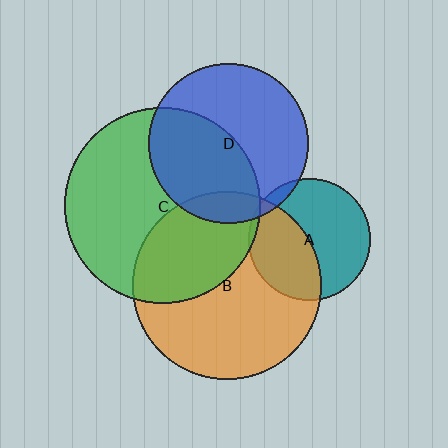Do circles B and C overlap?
Yes.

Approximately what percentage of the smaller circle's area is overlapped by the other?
Approximately 35%.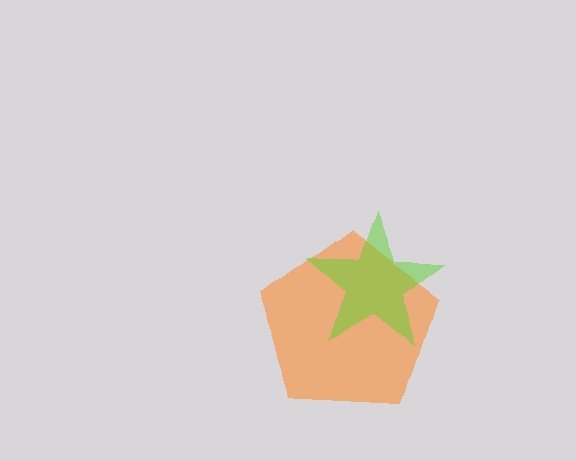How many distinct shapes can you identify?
There are 2 distinct shapes: an orange pentagon, a lime star.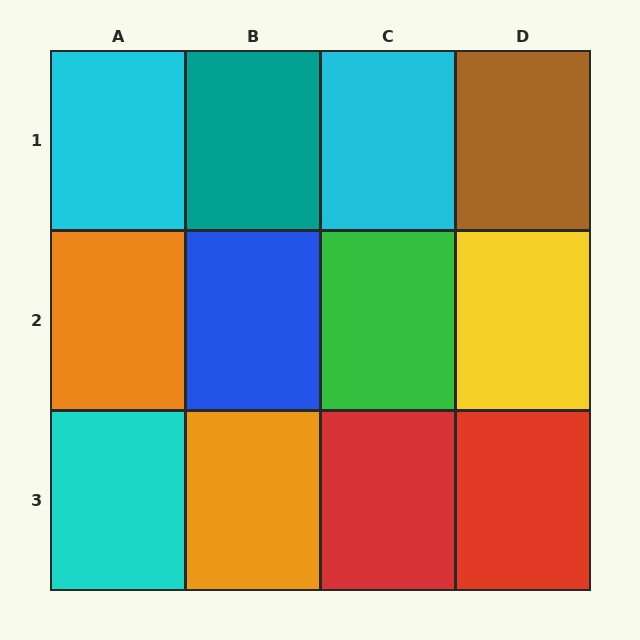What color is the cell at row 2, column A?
Orange.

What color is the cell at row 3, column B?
Orange.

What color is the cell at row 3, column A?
Cyan.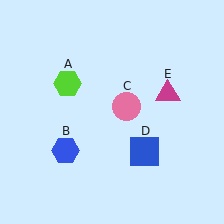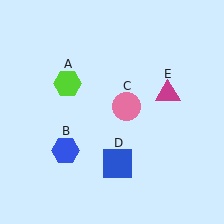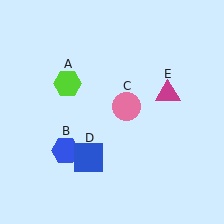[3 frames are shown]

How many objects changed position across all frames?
1 object changed position: blue square (object D).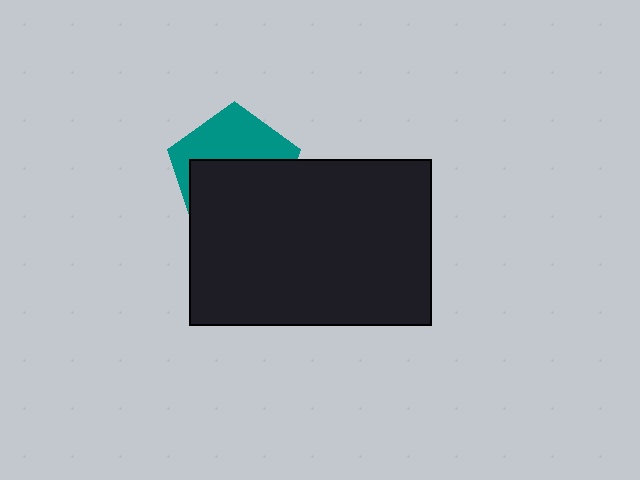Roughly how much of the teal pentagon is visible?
A small part of it is visible (roughly 44%).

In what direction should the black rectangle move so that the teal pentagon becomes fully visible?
The black rectangle should move down. That is the shortest direction to clear the overlap and leave the teal pentagon fully visible.